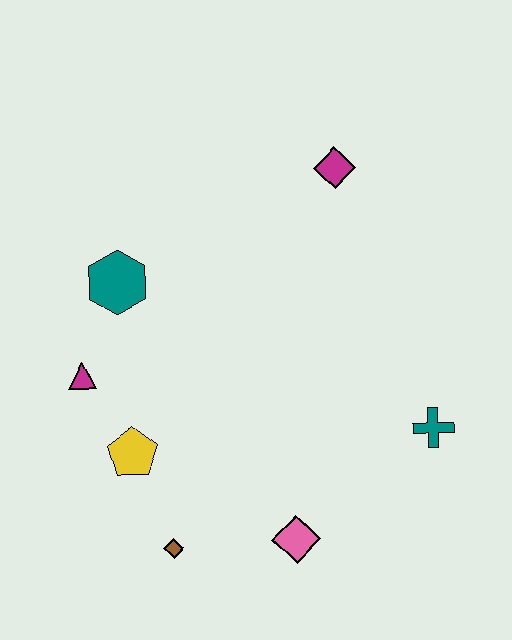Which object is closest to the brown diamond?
The yellow pentagon is closest to the brown diamond.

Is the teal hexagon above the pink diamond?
Yes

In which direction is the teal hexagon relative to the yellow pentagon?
The teal hexagon is above the yellow pentagon.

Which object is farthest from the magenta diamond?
The brown diamond is farthest from the magenta diamond.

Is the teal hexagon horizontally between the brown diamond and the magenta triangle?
Yes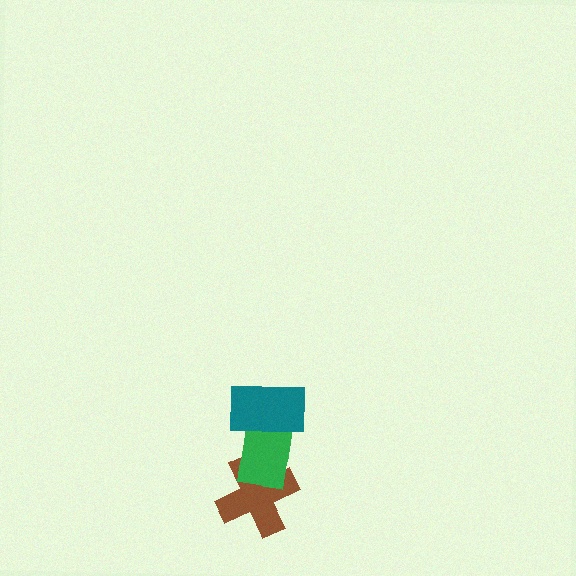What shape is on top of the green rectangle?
The teal rectangle is on top of the green rectangle.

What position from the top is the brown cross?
The brown cross is 3rd from the top.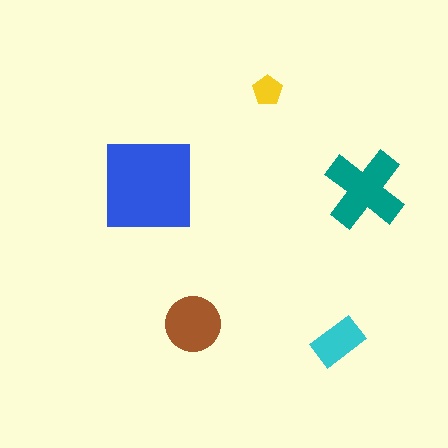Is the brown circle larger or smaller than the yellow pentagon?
Larger.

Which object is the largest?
The blue square.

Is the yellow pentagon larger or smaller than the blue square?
Smaller.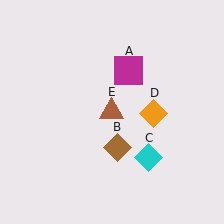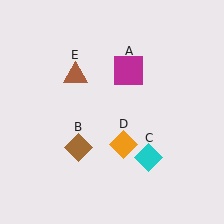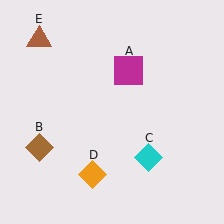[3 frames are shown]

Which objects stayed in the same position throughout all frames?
Magenta square (object A) and cyan diamond (object C) remained stationary.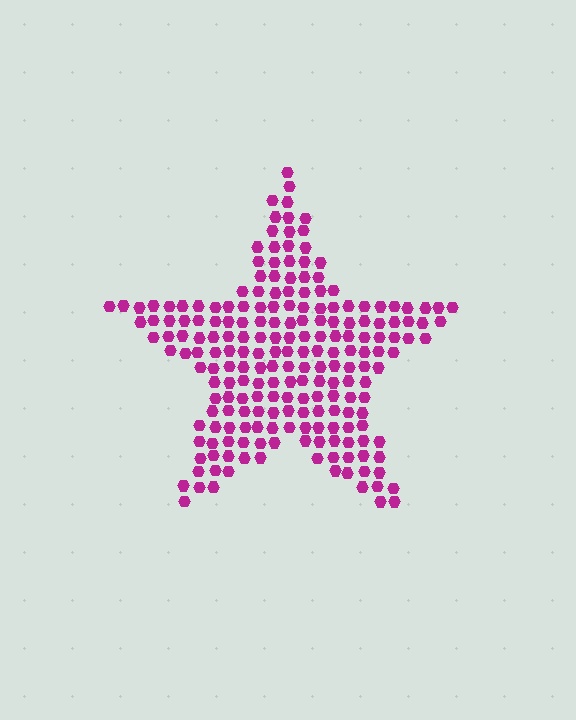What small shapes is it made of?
It is made of small hexagons.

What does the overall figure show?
The overall figure shows a star.